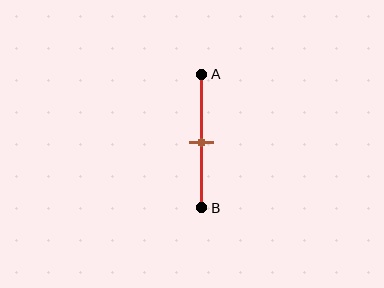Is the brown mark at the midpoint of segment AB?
Yes, the mark is approximately at the midpoint.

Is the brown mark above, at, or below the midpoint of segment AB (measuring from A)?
The brown mark is approximately at the midpoint of segment AB.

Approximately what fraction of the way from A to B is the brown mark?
The brown mark is approximately 50% of the way from A to B.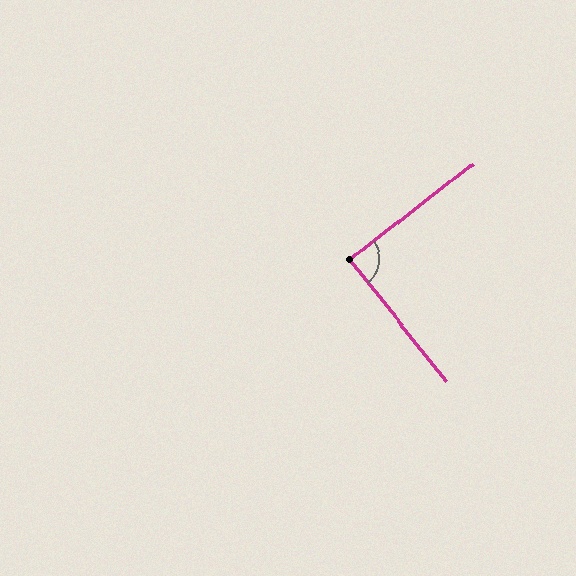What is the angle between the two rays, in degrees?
Approximately 90 degrees.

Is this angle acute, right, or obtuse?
It is approximately a right angle.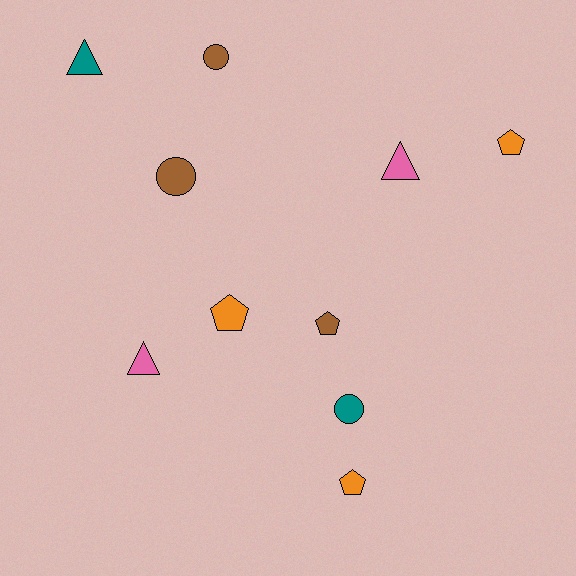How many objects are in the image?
There are 10 objects.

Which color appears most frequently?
Orange, with 3 objects.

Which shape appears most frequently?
Pentagon, with 4 objects.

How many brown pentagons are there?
There is 1 brown pentagon.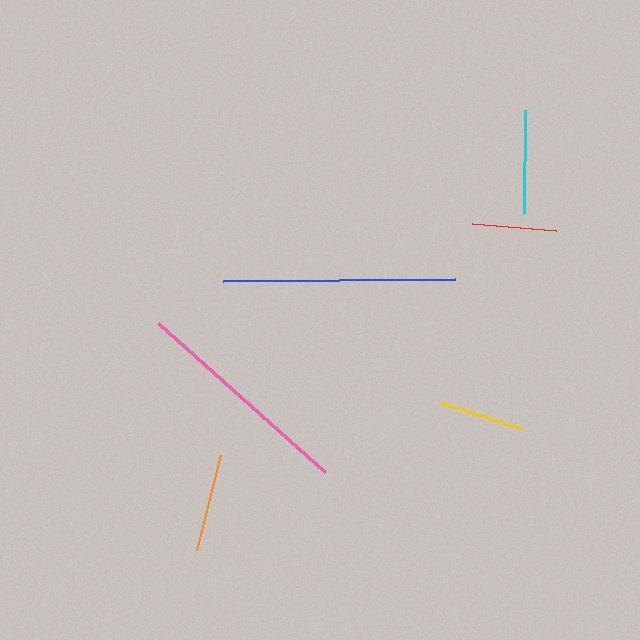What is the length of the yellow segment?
The yellow segment is approximately 85 pixels long.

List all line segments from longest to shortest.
From longest to shortest: blue, pink, cyan, orange, yellow, red.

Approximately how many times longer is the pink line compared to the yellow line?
The pink line is approximately 2.7 times the length of the yellow line.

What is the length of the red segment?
The red segment is approximately 84 pixels long.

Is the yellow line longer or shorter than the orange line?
The orange line is longer than the yellow line.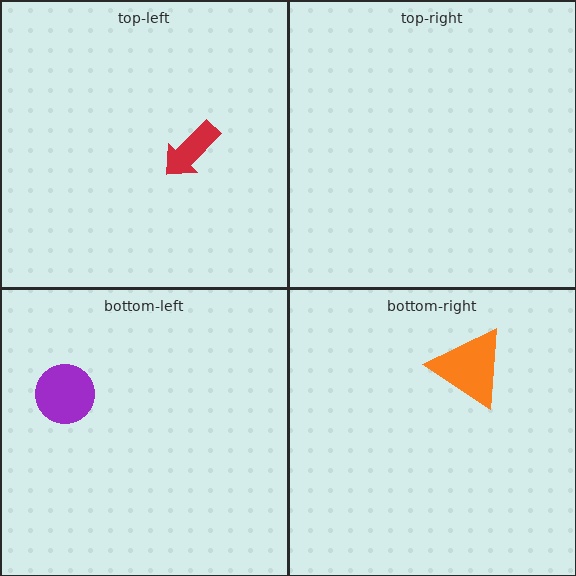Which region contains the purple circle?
The bottom-left region.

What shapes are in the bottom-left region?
The purple circle.